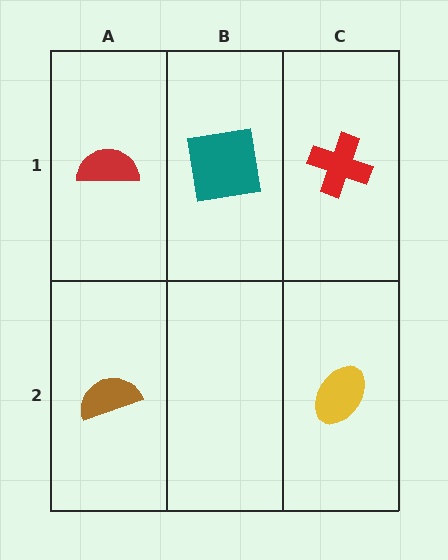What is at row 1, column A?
A red semicircle.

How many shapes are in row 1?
3 shapes.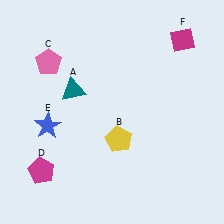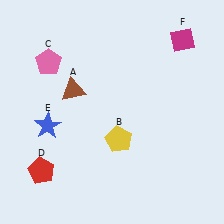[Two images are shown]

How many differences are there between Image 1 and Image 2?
There are 2 differences between the two images.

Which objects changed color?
A changed from teal to brown. D changed from magenta to red.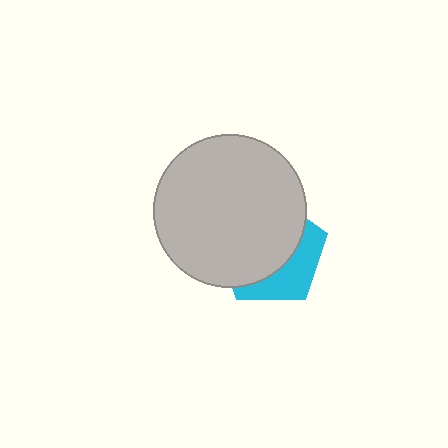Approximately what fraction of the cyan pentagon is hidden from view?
Roughly 65% of the cyan pentagon is hidden behind the light gray circle.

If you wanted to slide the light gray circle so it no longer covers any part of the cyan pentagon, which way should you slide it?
Slide it toward the upper-left — that is the most direct way to separate the two shapes.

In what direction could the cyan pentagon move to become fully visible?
The cyan pentagon could move toward the lower-right. That would shift it out from behind the light gray circle entirely.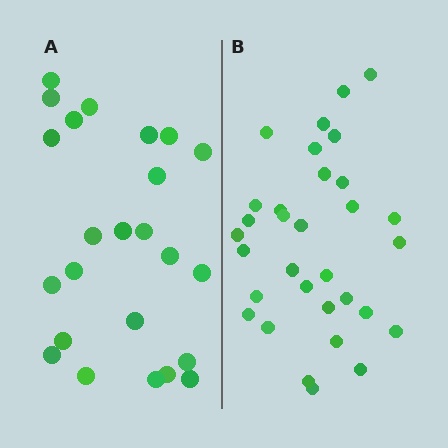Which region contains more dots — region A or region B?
Region B (the right region) has more dots.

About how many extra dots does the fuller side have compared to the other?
Region B has roughly 8 or so more dots than region A.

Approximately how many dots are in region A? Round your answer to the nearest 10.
About 20 dots. (The exact count is 24, which rounds to 20.)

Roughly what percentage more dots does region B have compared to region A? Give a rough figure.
About 35% more.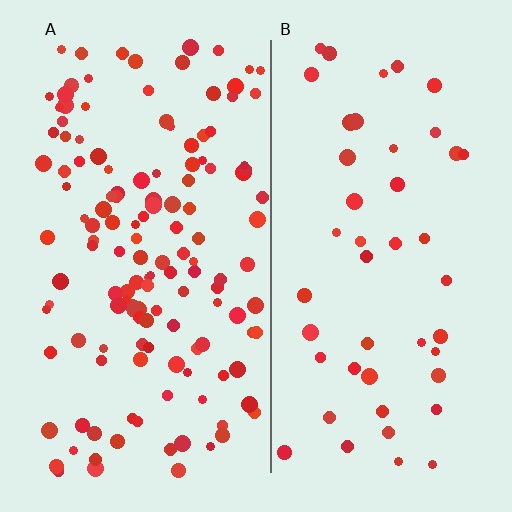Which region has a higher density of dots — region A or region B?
A (the left).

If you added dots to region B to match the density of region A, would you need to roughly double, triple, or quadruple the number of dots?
Approximately triple.